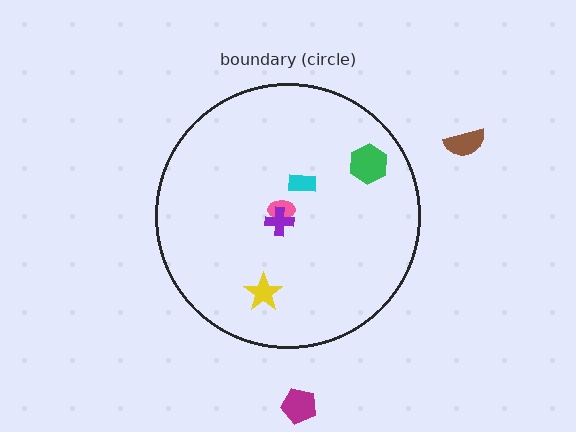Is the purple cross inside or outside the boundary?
Inside.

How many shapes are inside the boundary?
5 inside, 2 outside.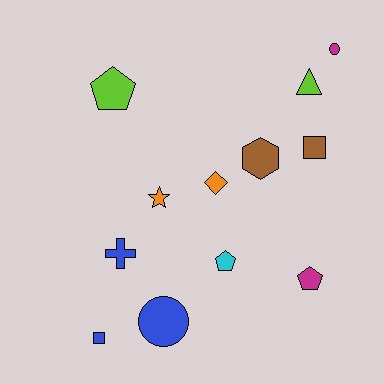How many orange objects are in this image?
There are 2 orange objects.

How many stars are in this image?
There is 1 star.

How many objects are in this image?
There are 12 objects.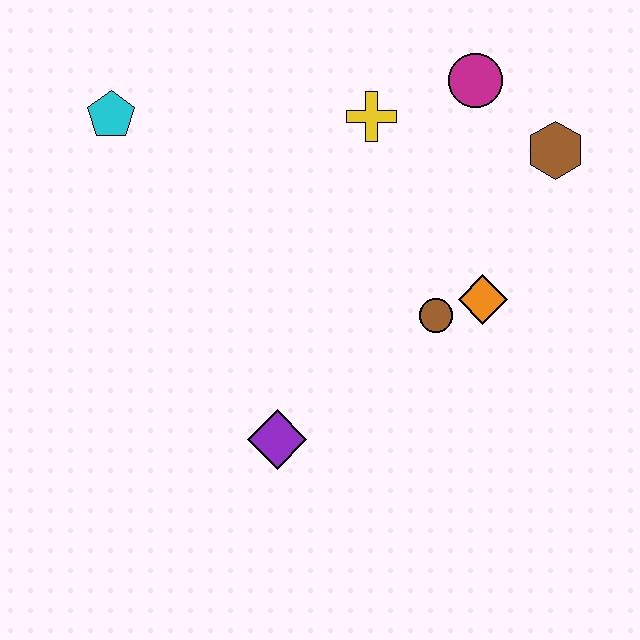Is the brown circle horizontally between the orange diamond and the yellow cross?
Yes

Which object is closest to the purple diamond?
The brown circle is closest to the purple diamond.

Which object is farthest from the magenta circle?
The purple diamond is farthest from the magenta circle.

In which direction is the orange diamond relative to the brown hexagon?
The orange diamond is below the brown hexagon.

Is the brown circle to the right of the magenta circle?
No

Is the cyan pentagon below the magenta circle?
Yes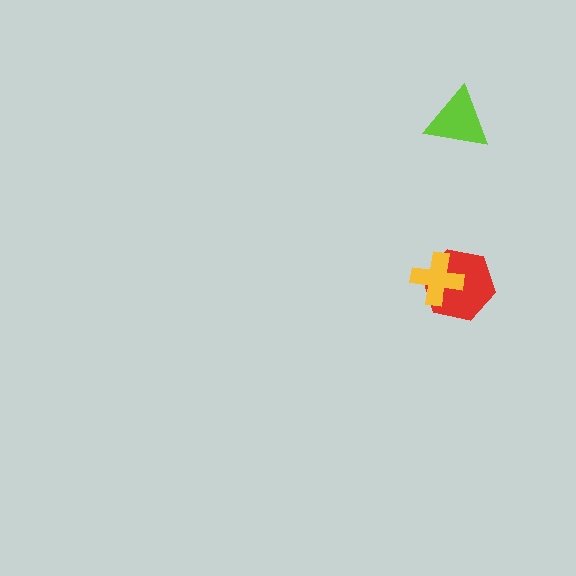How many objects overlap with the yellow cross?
1 object overlaps with the yellow cross.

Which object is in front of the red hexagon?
The yellow cross is in front of the red hexagon.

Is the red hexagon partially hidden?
Yes, it is partially covered by another shape.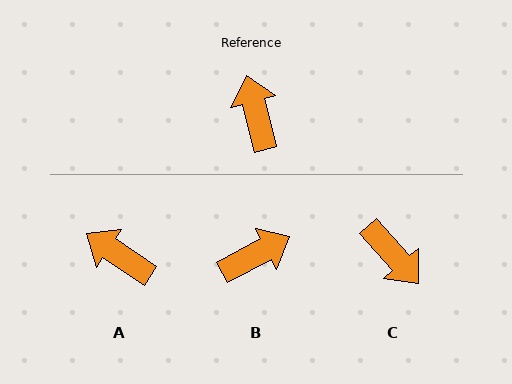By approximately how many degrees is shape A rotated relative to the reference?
Approximately 42 degrees counter-clockwise.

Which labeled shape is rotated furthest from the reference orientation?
C, about 153 degrees away.